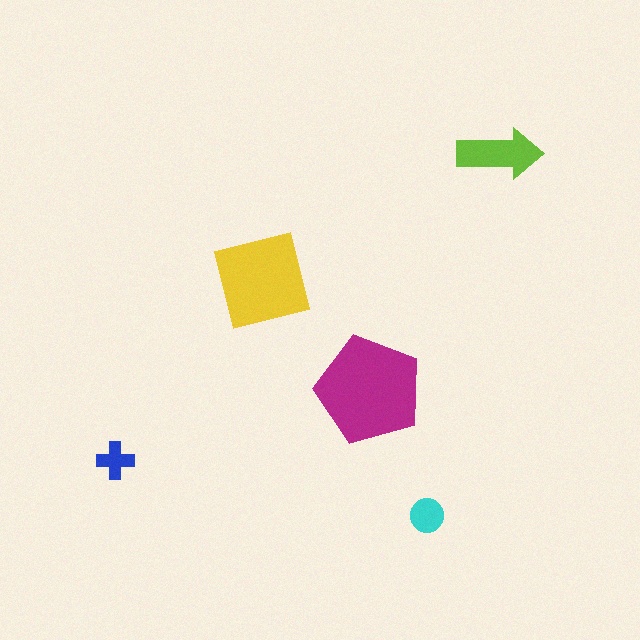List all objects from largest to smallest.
The magenta pentagon, the yellow square, the lime arrow, the cyan circle, the blue cross.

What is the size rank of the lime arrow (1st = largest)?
3rd.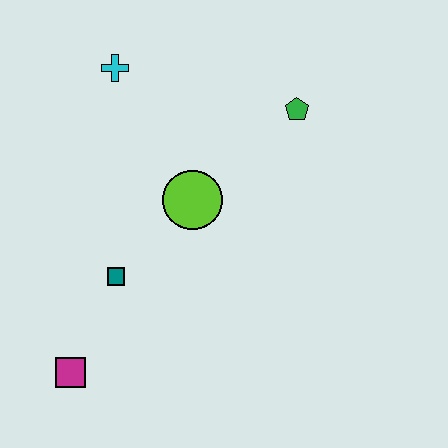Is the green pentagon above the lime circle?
Yes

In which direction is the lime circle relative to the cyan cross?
The lime circle is below the cyan cross.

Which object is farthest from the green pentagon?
The magenta square is farthest from the green pentagon.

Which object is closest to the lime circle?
The teal square is closest to the lime circle.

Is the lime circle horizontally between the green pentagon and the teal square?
Yes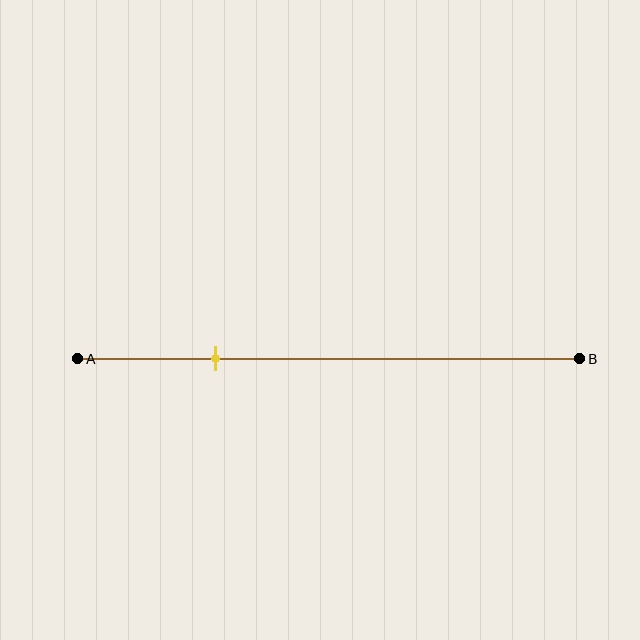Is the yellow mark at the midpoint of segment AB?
No, the mark is at about 30% from A, not at the 50% midpoint.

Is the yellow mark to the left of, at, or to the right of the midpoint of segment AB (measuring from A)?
The yellow mark is to the left of the midpoint of segment AB.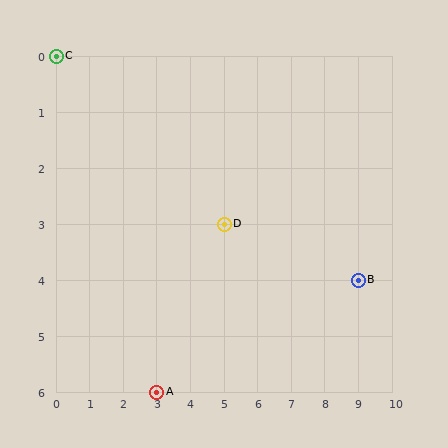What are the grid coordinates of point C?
Point C is at grid coordinates (0, 0).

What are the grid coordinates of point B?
Point B is at grid coordinates (9, 4).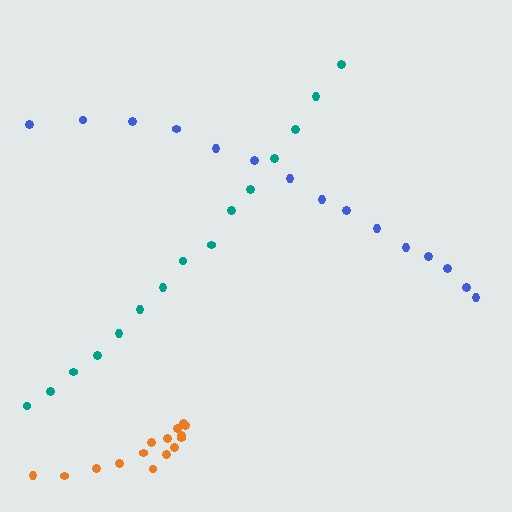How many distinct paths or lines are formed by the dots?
There are 3 distinct paths.